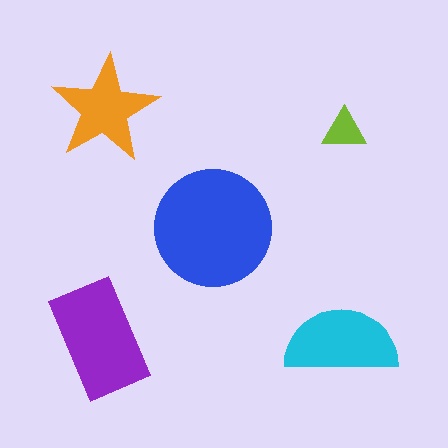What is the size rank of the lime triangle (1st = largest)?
5th.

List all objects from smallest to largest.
The lime triangle, the orange star, the cyan semicircle, the purple rectangle, the blue circle.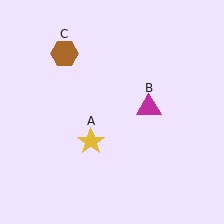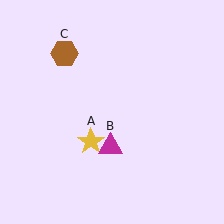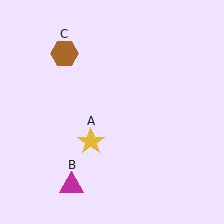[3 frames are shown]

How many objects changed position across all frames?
1 object changed position: magenta triangle (object B).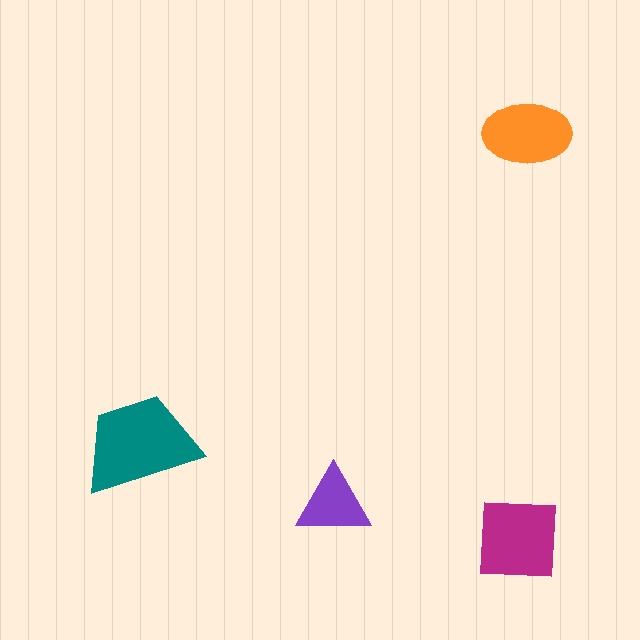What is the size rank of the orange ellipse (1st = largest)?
3rd.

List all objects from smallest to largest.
The purple triangle, the orange ellipse, the magenta square, the teal trapezoid.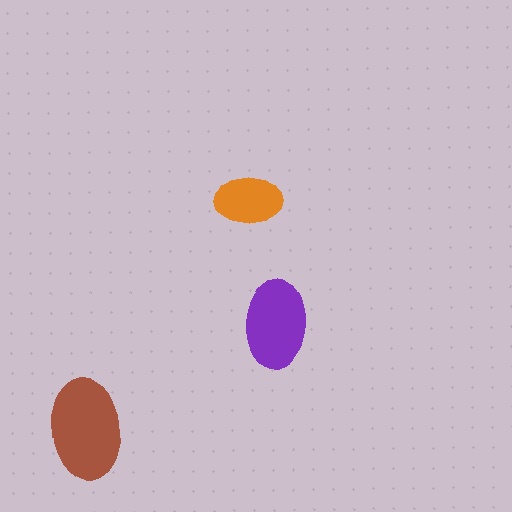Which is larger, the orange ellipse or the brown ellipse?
The brown one.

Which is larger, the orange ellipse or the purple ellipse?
The purple one.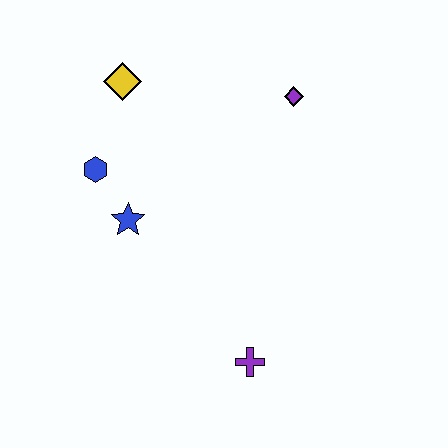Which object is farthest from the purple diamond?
The purple cross is farthest from the purple diamond.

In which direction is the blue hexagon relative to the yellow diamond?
The blue hexagon is below the yellow diamond.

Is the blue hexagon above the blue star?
Yes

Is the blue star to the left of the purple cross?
Yes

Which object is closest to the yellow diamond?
The blue hexagon is closest to the yellow diamond.